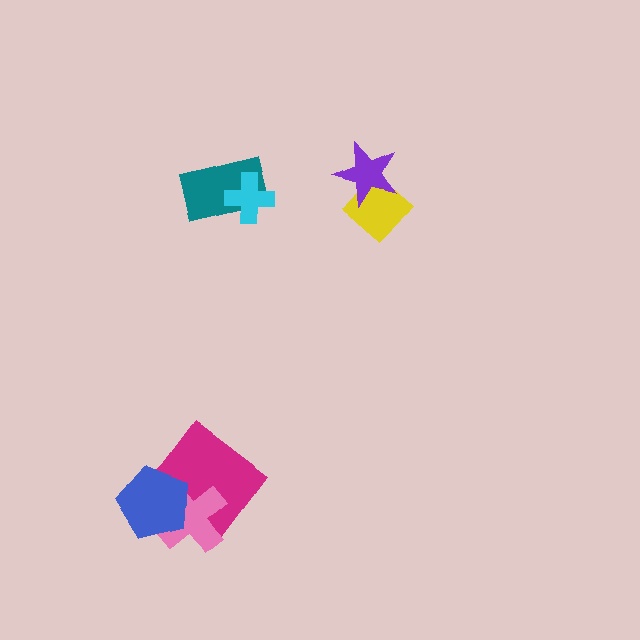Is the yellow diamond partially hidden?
Yes, it is partially covered by another shape.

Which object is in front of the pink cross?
The blue pentagon is in front of the pink cross.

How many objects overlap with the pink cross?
2 objects overlap with the pink cross.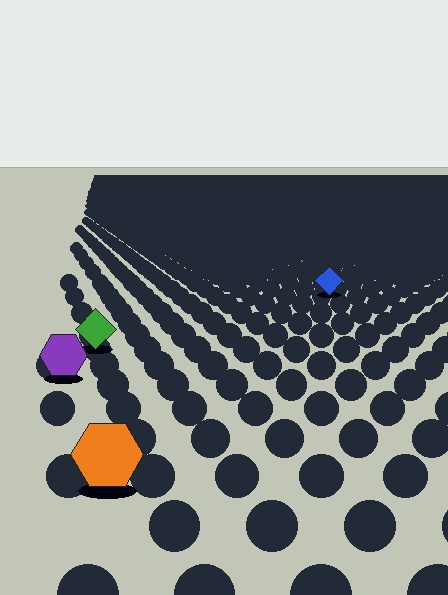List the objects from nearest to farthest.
From nearest to farthest: the orange hexagon, the purple hexagon, the green diamond, the blue diamond.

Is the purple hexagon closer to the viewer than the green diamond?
Yes. The purple hexagon is closer — you can tell from the texture gradient: the ground texture is coarser near it.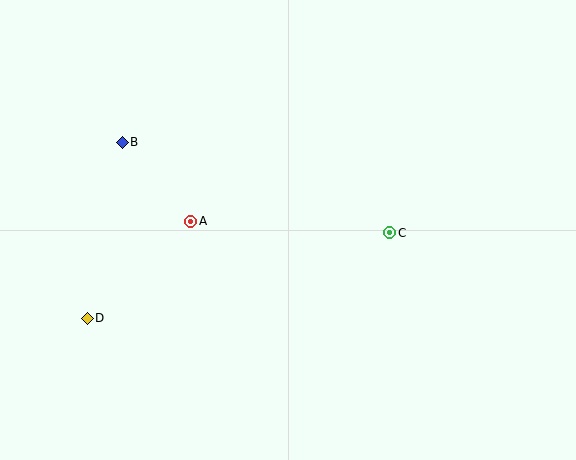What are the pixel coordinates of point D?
Point D is at (87, 318).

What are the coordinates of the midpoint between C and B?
The midpoint between C and B is at (256, 187).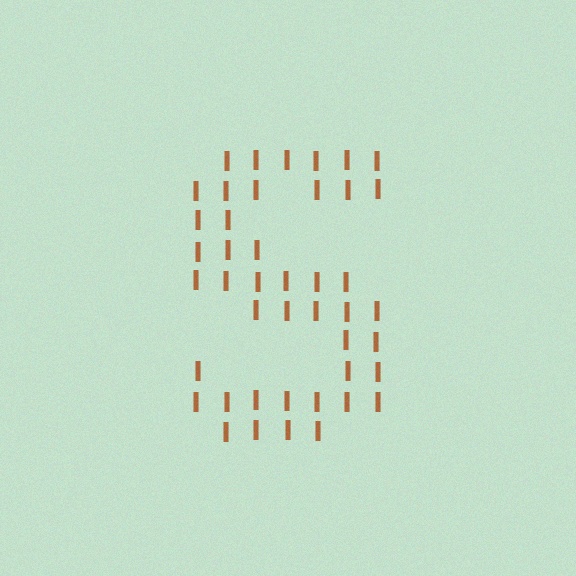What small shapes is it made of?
It is made of small letter I's.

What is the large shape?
The large shape is the letter S.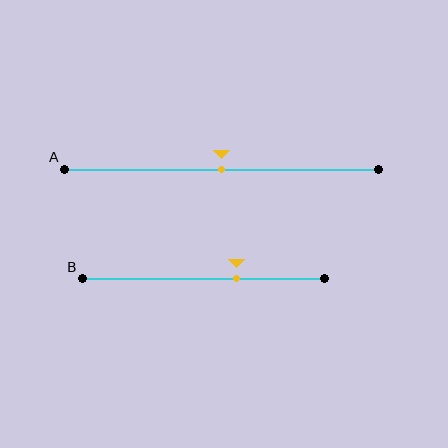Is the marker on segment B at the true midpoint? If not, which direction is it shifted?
No, the marker on segment B is shifted to the right by about 14% of the segment length.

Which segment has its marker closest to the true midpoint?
Segment A has its marker closest to the true midpoint.